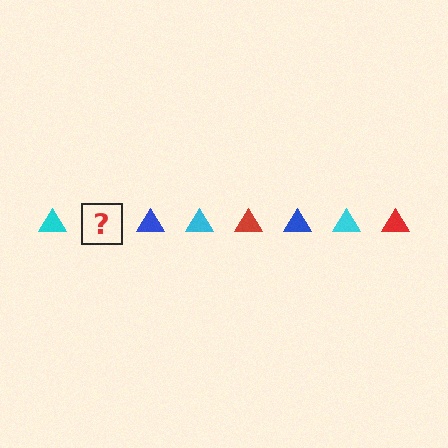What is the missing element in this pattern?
The missing element is a red triangle.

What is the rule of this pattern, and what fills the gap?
The rule is that the pattern cycles through cyan, red, blue triangles. The gap should be filled with a red triangle.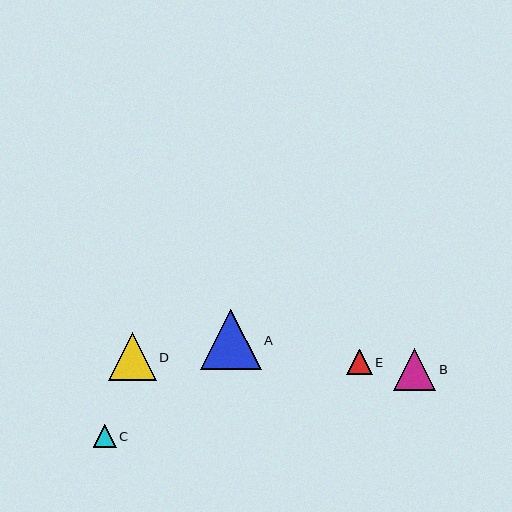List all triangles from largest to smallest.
From largest to smallest: A, D, B, E, C.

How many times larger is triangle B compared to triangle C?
Triangle B is approximately 1.8 times the size of triangle C.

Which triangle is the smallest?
Triangle C is the smallest with a size of approximately 23 pixels.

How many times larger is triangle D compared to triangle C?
Triangle D is approximately 2.1 times the size of triangle C.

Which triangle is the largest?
Triangle A is the largest with a size of approximately 61 pixels.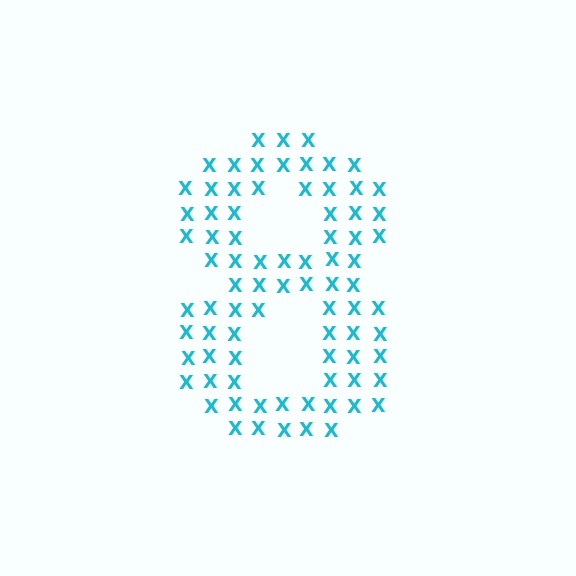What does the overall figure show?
The overall figure shows the digit 8.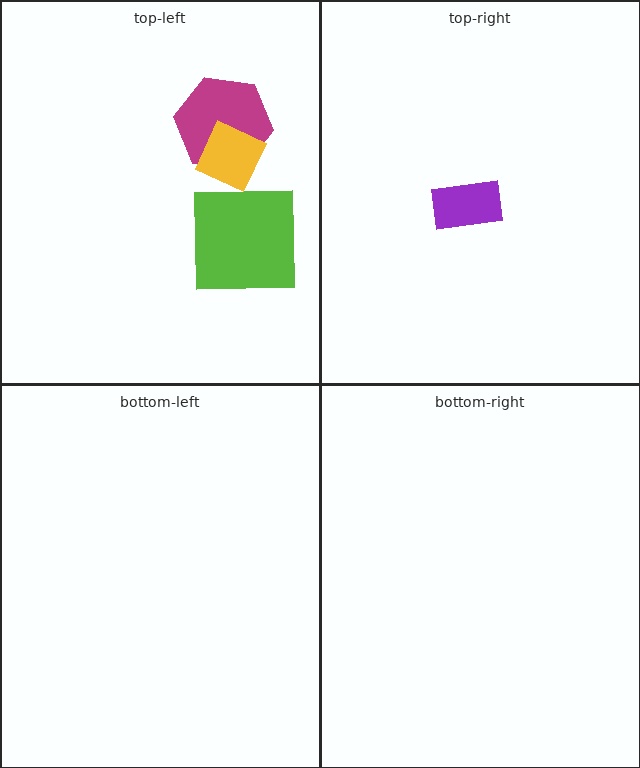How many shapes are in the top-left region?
3.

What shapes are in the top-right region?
The purple rectangle.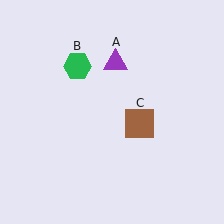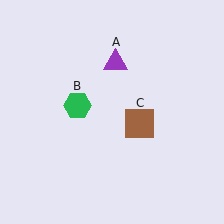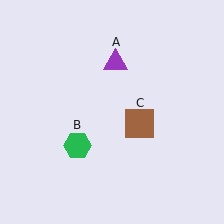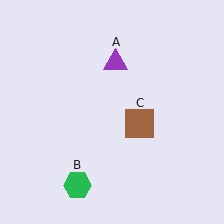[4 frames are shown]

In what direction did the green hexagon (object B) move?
The green hexagon (object B) moved down.